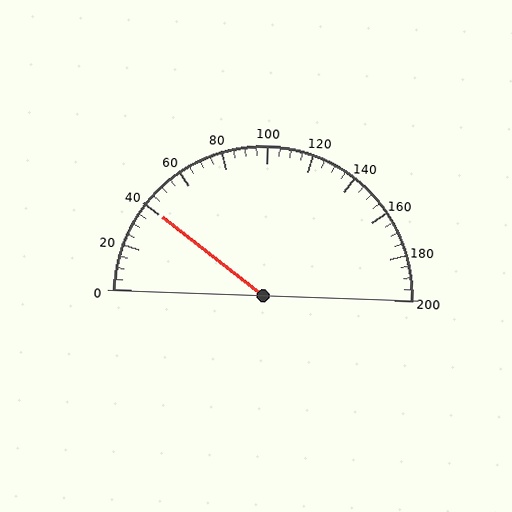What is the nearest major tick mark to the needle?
The nearest major tick mark is 40.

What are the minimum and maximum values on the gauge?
The gauge ranges from 0 to 200.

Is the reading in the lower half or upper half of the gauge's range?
The reading is in the lower half of the range (0 to 200).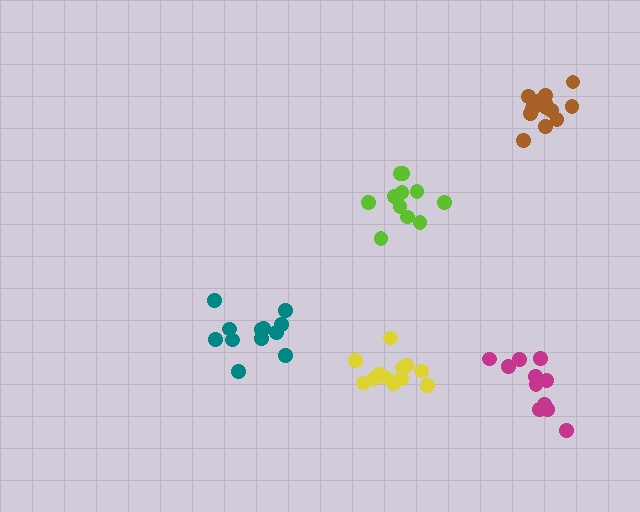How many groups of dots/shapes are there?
There are 5 groups.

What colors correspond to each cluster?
The clusters are colored: teal, lime, brown, magenta, yellow.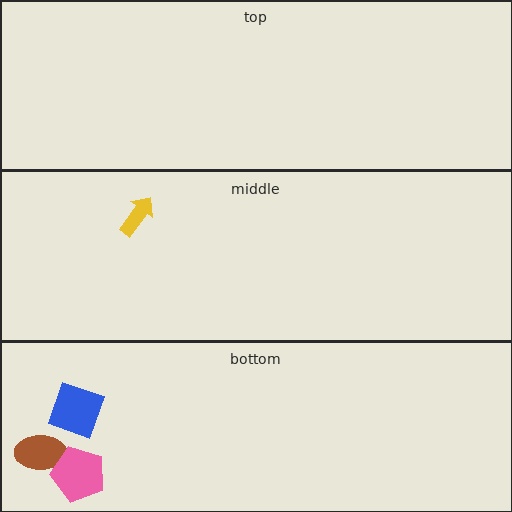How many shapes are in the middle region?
1.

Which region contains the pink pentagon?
The bottom region.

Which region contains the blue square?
The bottom region.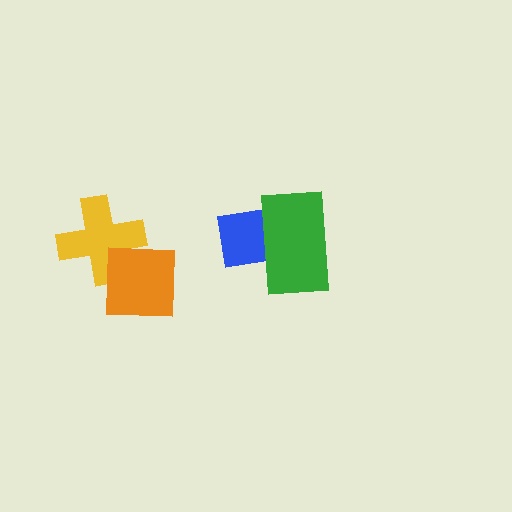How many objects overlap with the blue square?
1 object overlaps with the blue square.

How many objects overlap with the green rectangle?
1 object overlaps with the green rectangle.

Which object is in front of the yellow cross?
The orange square is in front of the yellow cross.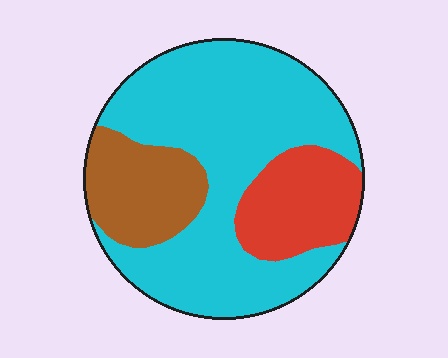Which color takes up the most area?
Cyan, at roughly 65%.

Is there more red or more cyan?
Cyan.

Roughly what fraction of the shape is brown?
Brown takes up about one sixth (1/6) of the shape.